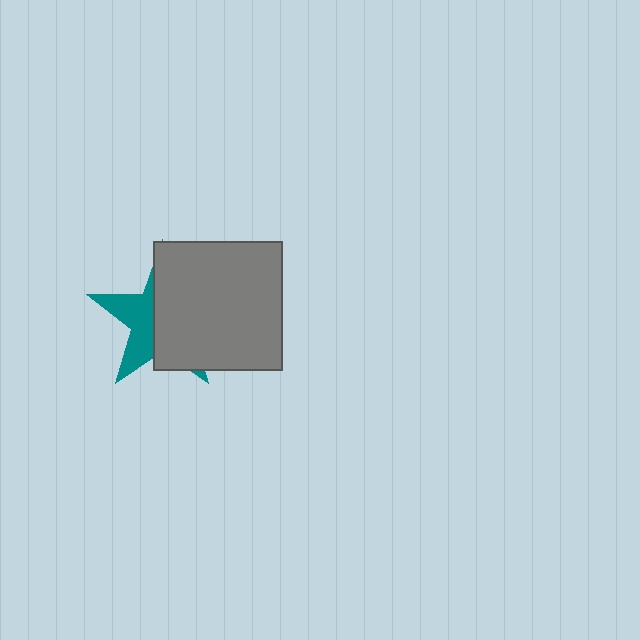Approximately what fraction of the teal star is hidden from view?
Roughly 60% of the teal star is hidden behind the gray square.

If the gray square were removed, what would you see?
You would see the complete teal star.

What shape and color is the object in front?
The object in front is a gray square.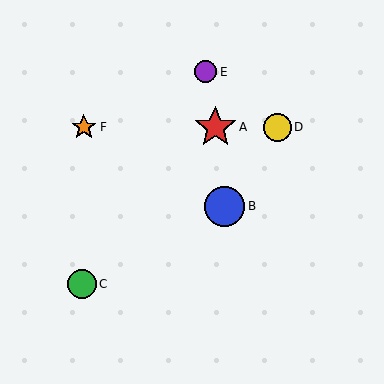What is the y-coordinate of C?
Object C is at y≈284.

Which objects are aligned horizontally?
Objects A, D, F are aligned horizontally.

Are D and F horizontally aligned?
Yes, both are at y≈127.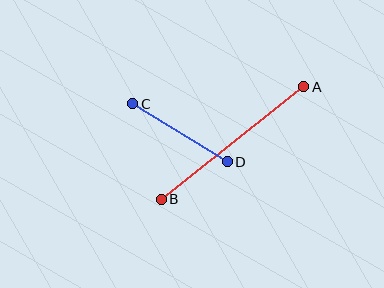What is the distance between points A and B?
The distance is approximately 181 pixels.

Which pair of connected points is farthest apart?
Points A and B are farthest apart.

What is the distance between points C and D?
The distance is approximately 111 pixels.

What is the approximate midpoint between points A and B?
The midpoint is at approximately (233, 143) pixels.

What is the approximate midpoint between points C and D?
The midpoint is at approximately (180, 133) pixels.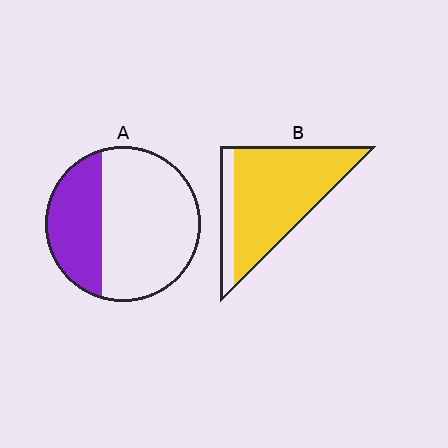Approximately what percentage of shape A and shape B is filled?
A is approximately 35% and B is approximately 85%.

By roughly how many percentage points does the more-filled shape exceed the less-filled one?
By roughly 50 percentage points (B over A).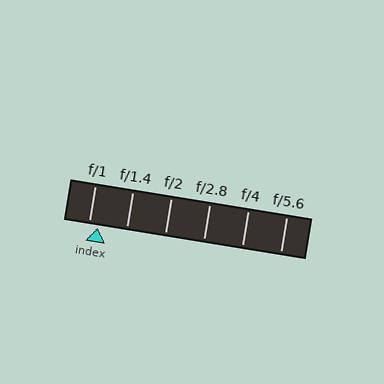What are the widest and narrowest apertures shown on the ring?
The widest aperture shown is f/1 and the narrowest is f/5.6.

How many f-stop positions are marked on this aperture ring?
There are 6 f-stop positions marked.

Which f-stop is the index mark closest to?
The index mark is closest to f/1.